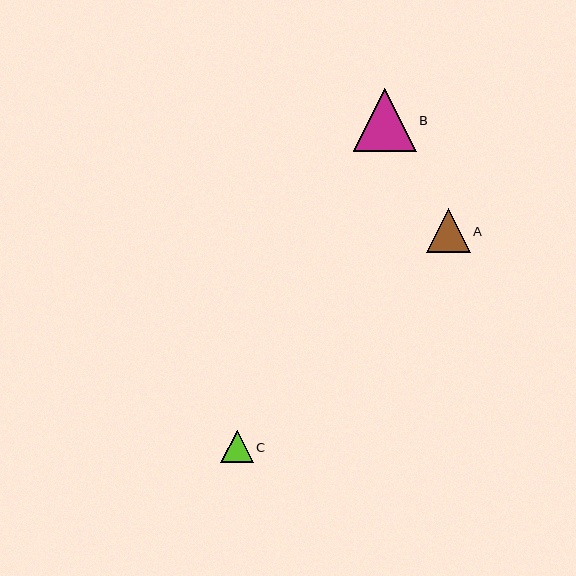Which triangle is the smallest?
Triangle C is the smallest with a size of approximately 33 pixels.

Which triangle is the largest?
Triangle B is the largest with a size of approximately 63 pixels.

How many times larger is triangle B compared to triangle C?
Triangle B is approximately 1.9 times the size of triangle C.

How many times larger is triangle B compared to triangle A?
Triangle B is approximately 1.5 times the size of triangle A.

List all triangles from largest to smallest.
From largest to smallest: B, A, C.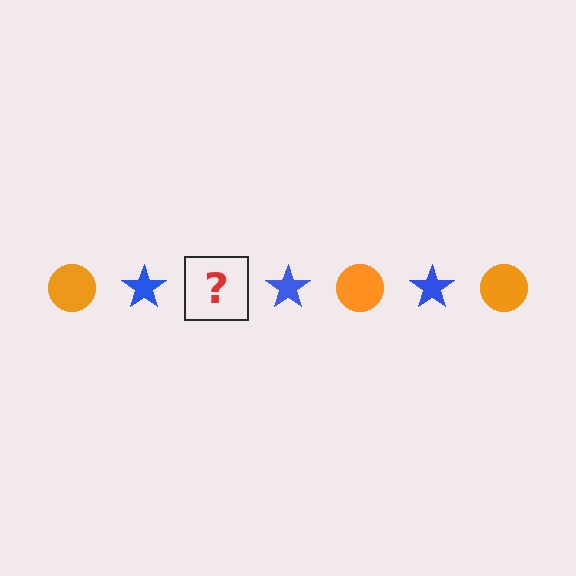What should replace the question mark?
The question mark should be replaced with an orange circle.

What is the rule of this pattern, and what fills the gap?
The rule is that the pattern alternates between orange circle and blue star. The gap should be filled with an orange circle.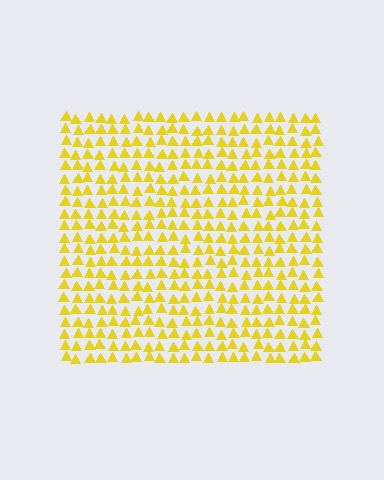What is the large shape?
The large shape is a square.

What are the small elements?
The small elements are triangles.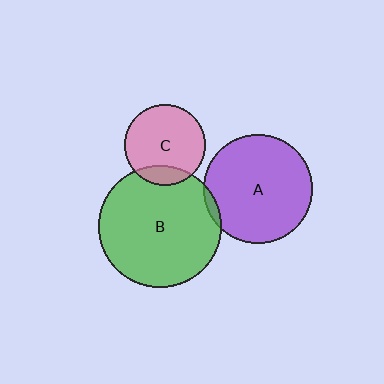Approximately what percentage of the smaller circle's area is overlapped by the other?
Approximately 5%.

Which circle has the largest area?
Circle B (green).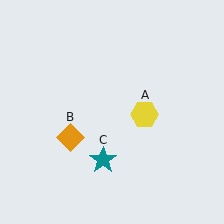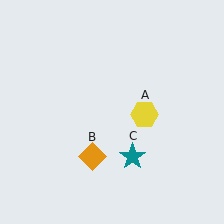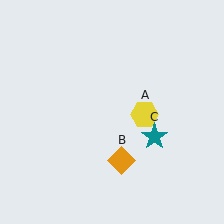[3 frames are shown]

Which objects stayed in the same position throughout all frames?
Yellow hexagon (object A) remained stationary.